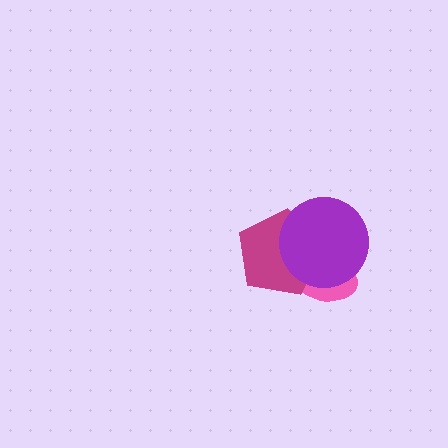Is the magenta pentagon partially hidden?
Yes, it is partially covered by another shape.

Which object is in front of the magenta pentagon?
The purple circle is in front of the magenta pentagon.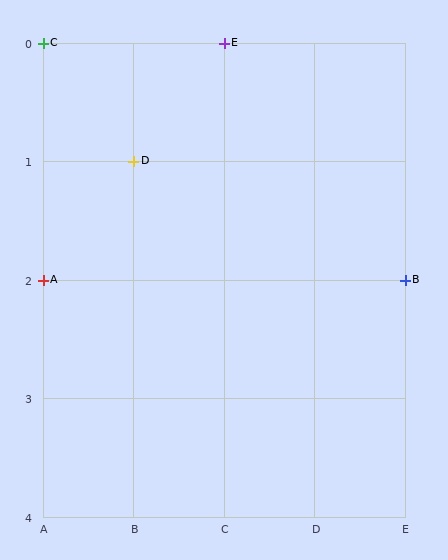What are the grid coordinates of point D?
Point D is at grid coordinates (B, 1).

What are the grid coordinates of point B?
Point B is at grid coordinates (E, 2).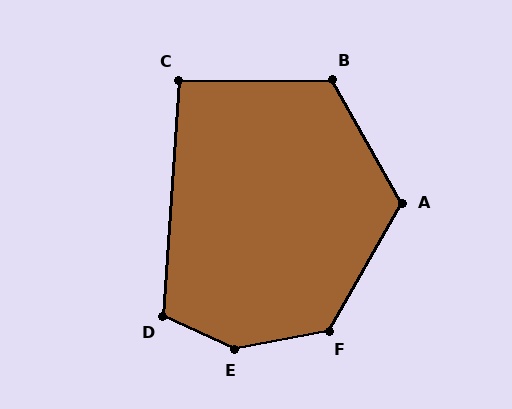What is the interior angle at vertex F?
Approximately 131 degrees (obtuse).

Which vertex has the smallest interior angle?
C, at approximately 94 degrees.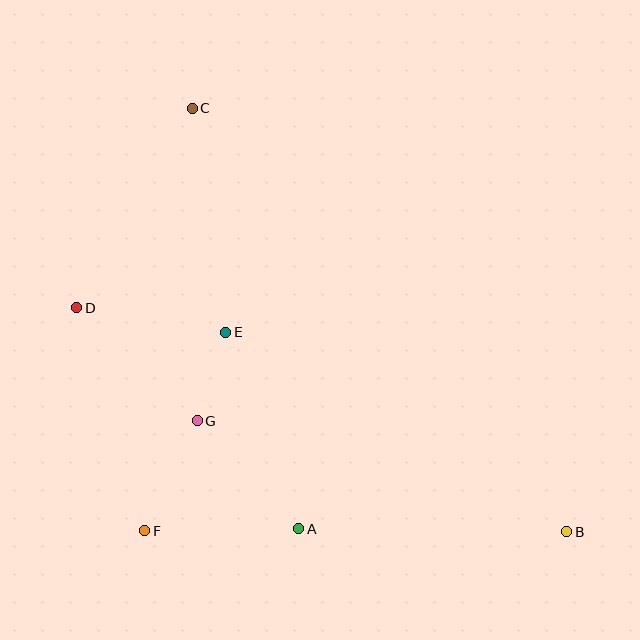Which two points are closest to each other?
Points E and G are closest to each other.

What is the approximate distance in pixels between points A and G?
The distance between A and G is approximately 148 pixels.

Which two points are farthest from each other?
Points B and C are farthest from each other.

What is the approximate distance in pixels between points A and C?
The distance between A and C is approximately 433 pixels.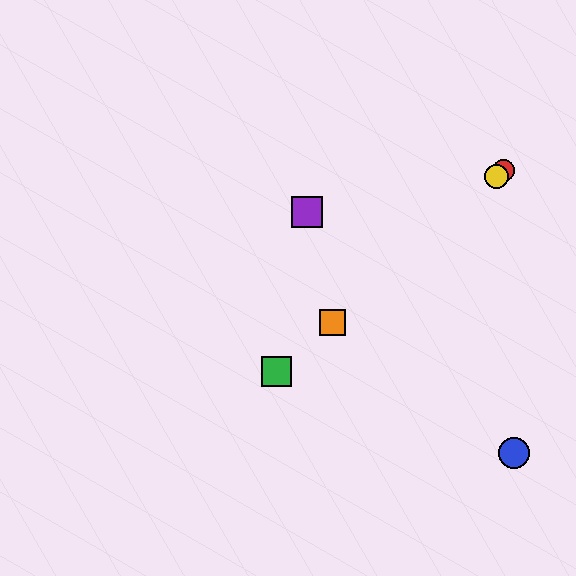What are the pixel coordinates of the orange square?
The orange square is at (332, 322).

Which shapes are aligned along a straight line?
The red circle, the green square, the yellow circle, the orange square are aligned along a straight line.